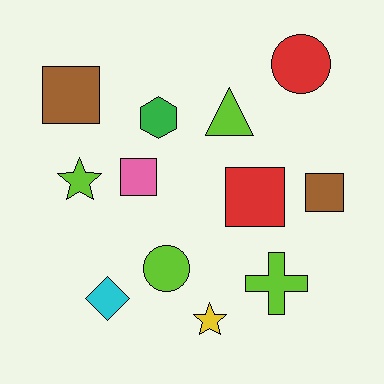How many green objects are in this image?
There is 1 green object.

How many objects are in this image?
There are 12 objects.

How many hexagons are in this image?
There is 1 hexagon.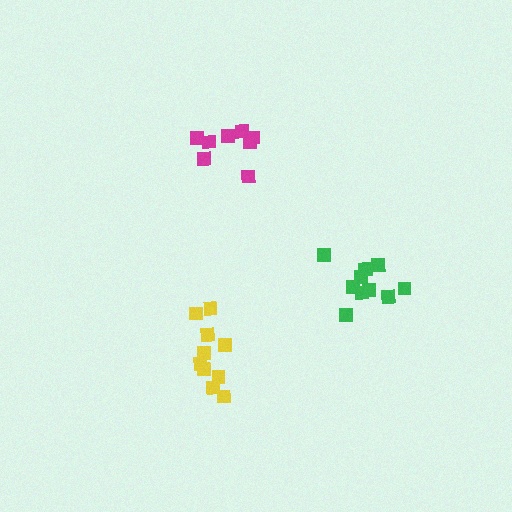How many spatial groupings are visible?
There are 3 spatial groupings.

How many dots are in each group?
Group 1: 8 dots, Group 2: 10 dots, Group 3: 10 dots (28 total).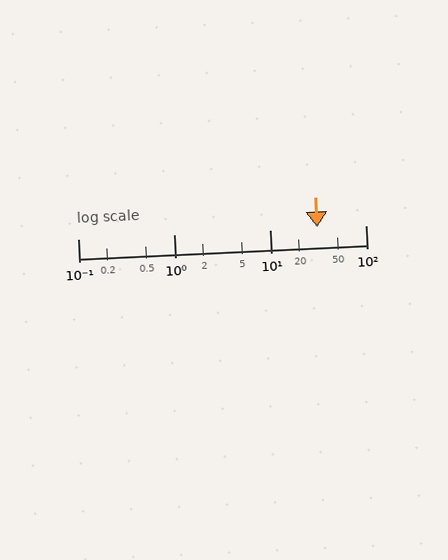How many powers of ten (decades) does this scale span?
The scale spans 3 decades, from 0.1 to 100.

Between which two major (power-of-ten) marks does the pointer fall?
The pointer is between 10 and 100.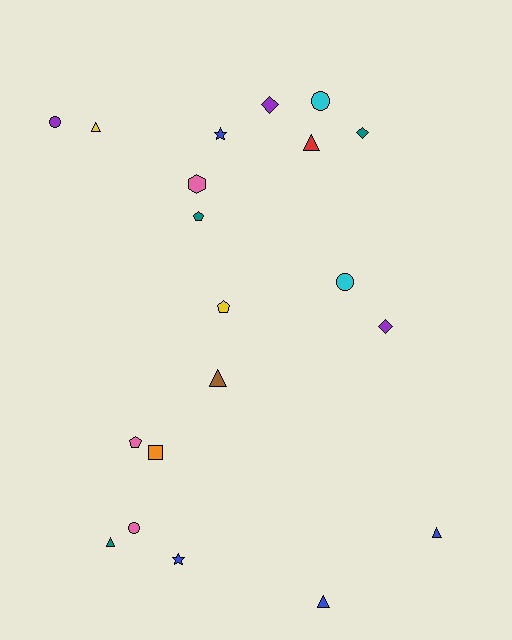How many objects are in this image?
There are 20 objects.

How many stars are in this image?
There are 2 stars.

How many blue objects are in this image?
There are 4 blue objects.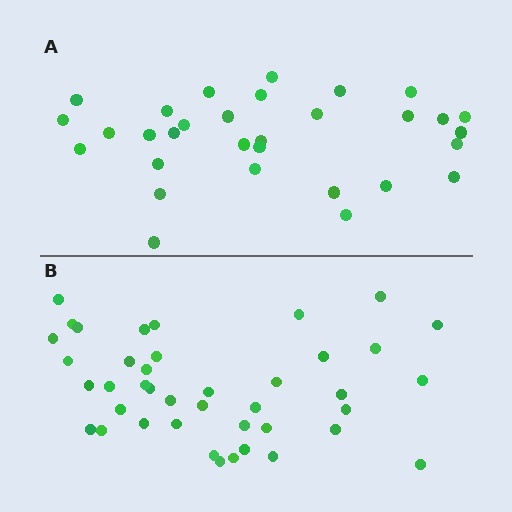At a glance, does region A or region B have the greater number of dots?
Region B (the bottom region) has more dots.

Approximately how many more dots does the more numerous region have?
Region B has roughly 10 or so more dots than region A.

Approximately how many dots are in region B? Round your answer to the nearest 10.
About 40 dots. (The exact count is 41, which rounds to 40.)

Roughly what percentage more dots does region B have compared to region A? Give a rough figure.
About 30% more.